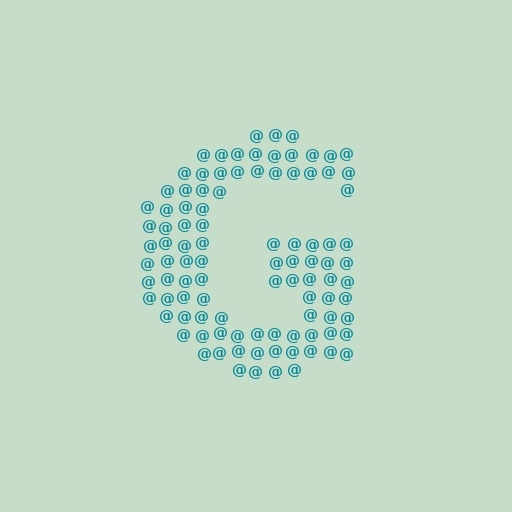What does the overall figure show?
The overall figure shows the letter G.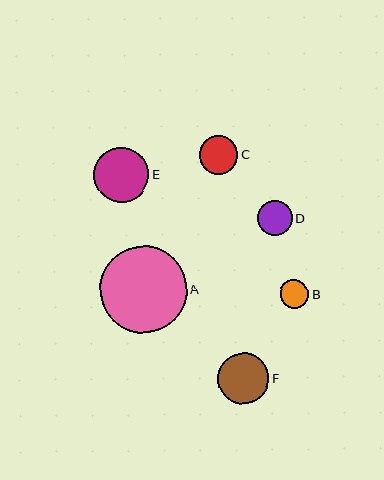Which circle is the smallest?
Circle B is the smallest with a size of approximately 29 pixels.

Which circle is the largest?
Circle A is the largest with a size of approximately 86 pixels.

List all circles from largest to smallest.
From largest to smallest: A, E, F, C, D, B.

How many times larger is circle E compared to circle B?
Circle E is approximately 1.9 times the size of circle B.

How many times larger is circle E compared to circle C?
Circle E is approximately 1.4 times the size of circle C.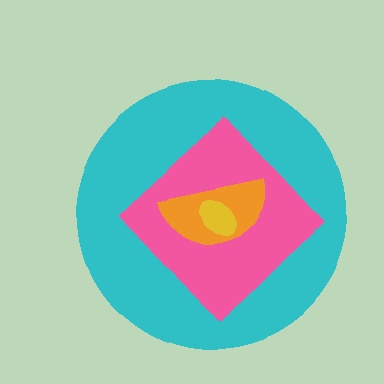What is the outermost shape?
The cyan circle.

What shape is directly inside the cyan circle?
The pink diamond.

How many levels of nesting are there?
4.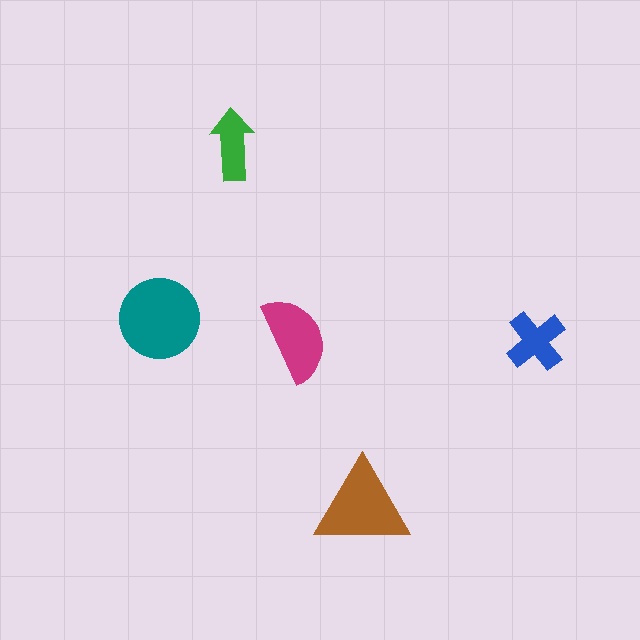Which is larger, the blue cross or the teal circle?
The teal circle.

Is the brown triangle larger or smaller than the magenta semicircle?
Larger.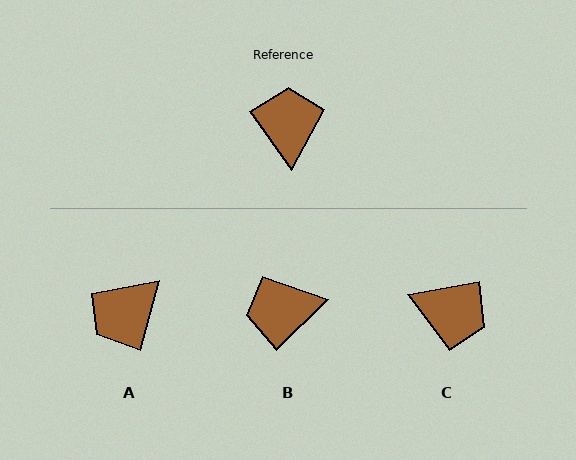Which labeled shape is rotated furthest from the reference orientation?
A, about 129 degrees away.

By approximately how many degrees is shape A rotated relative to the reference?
Approximately 129 degrees counter-clockwise.